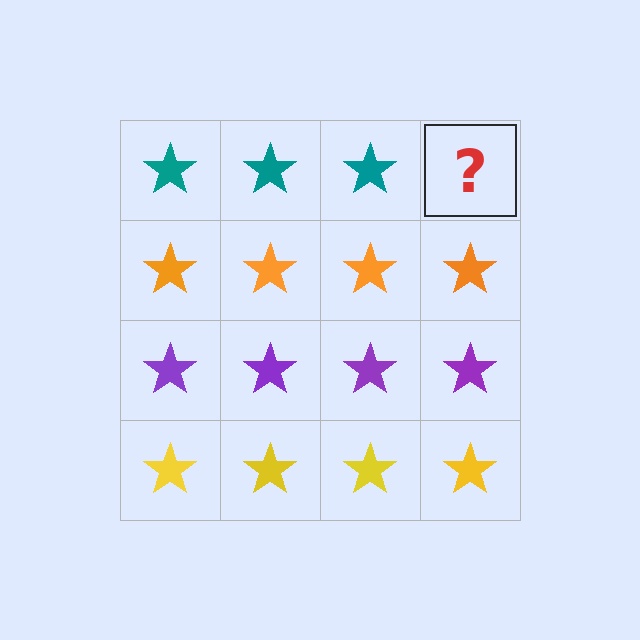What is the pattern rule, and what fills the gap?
The rule is that each row has a consistent color. The gap should be filled with a teal star.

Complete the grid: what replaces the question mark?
The question mark should be replaced with a teal star.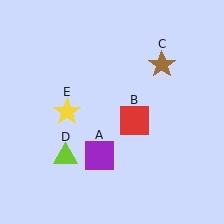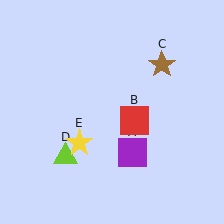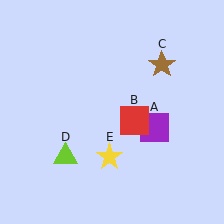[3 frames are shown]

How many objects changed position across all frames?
2 objects changed position: purple square (object A), yellow star (object E).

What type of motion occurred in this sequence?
The purple square (object A), yellow star (object E) rotated counterclockwise around the center of the scene.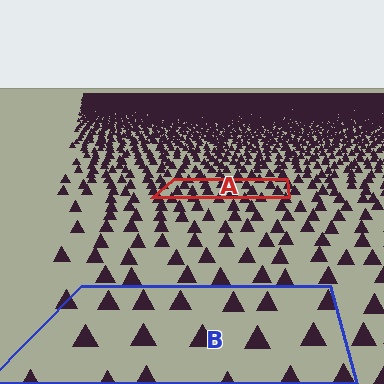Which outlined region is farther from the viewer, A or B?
Region A is farther from the viewer — the texture elements inside it appear smaller and more densely packed.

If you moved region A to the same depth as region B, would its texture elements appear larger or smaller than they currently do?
They would appear larger. At a closer depth, the same texture elements are projected at a bigger on-screen size.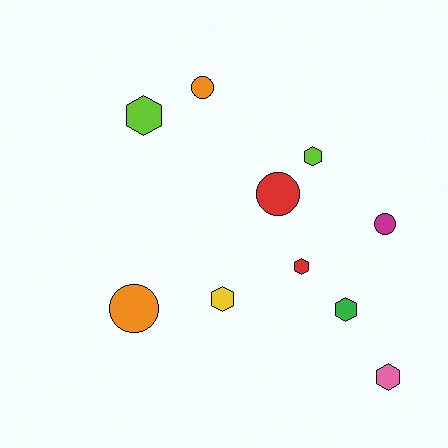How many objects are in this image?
There are 10 objects.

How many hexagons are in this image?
There are 6 hexagons.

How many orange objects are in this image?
There are 2 orange objects.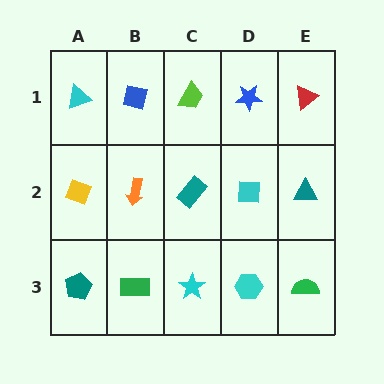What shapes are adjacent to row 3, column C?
A teal rectangle (row 2, column C), a green rectangle (row 3, column B), a cyan hexagon (row 3, column D).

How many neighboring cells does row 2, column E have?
3.